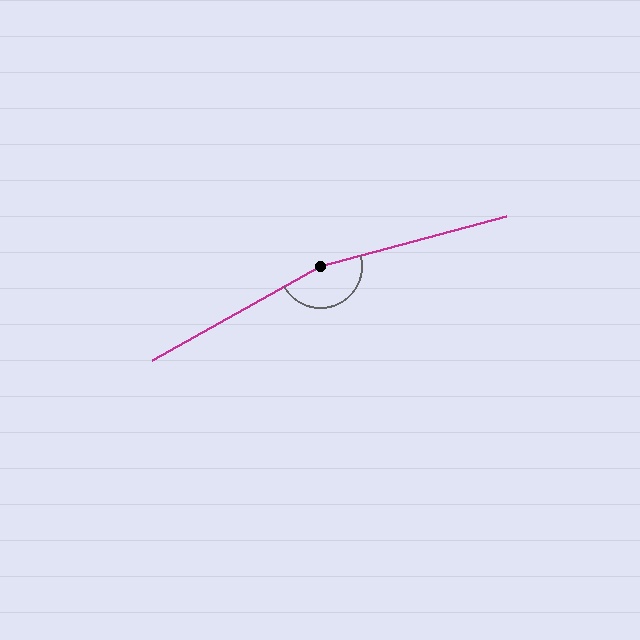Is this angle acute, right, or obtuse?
It is obtuse.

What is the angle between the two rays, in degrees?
Approximately 166 degrees.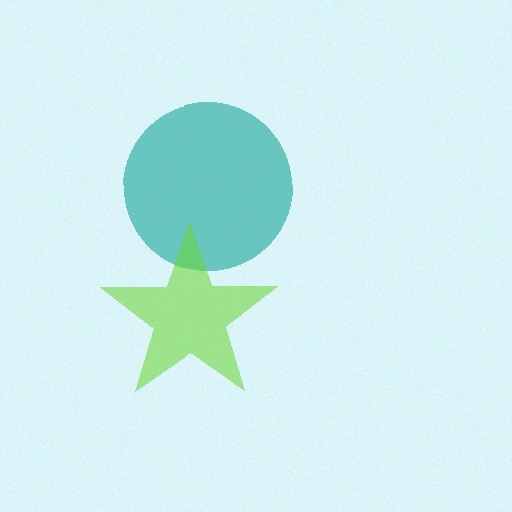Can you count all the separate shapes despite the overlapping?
Yes, there are 2 separate shapes.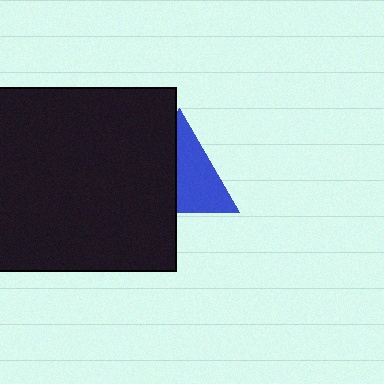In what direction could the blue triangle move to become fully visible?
The blue triangle could move right. That would shift it out from behind the black square entirely.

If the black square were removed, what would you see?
You would see the complete blue triangle.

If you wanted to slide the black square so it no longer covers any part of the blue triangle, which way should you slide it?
Slide it left — that is the most direct way to separate the two shapes.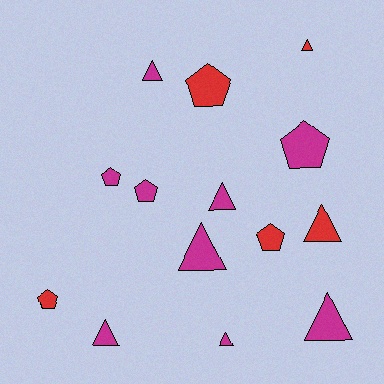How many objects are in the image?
There are 14 objects.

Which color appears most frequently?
Magenta, with 9 objects.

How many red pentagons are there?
There are 3 red pentagons.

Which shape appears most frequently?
Triangle, with 8 objects.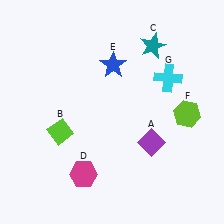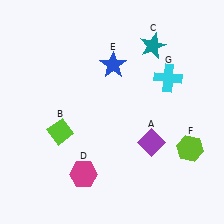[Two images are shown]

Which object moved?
The lime hexagon (F) moved down.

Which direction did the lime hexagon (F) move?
The lime hexagon (F) moved down.